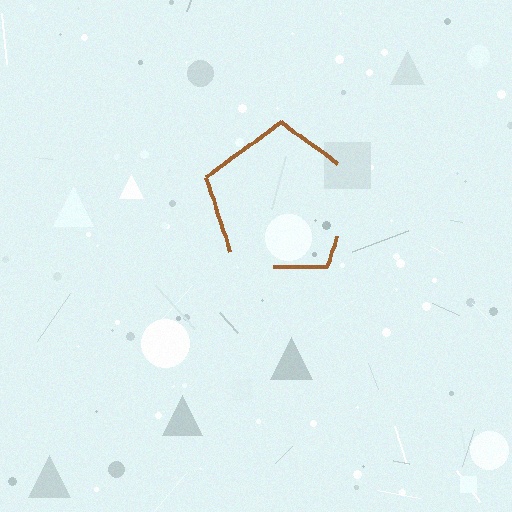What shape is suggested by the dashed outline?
The dashed outline suggests a pentagon.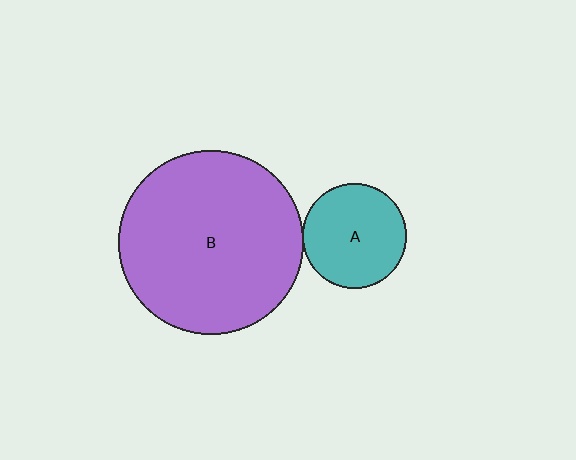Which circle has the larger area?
Circle B (purple).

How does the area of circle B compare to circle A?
Approximately 3.1 times.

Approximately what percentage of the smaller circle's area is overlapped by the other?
Approximately 5%.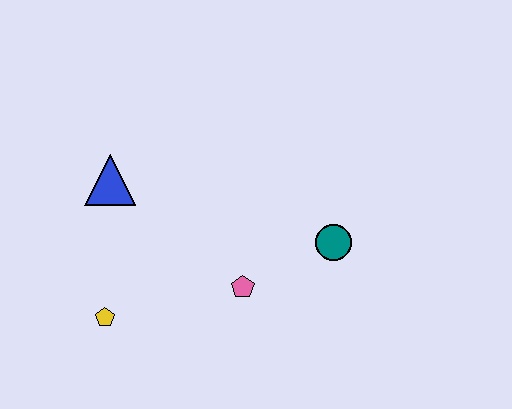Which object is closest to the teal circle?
The pink pentagon is closest to the teal circle.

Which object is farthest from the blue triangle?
The teal circle is farthest from the blue triangle.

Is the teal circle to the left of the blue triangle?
No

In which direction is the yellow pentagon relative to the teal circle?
The yellow pentagon is to the left of the teal circle.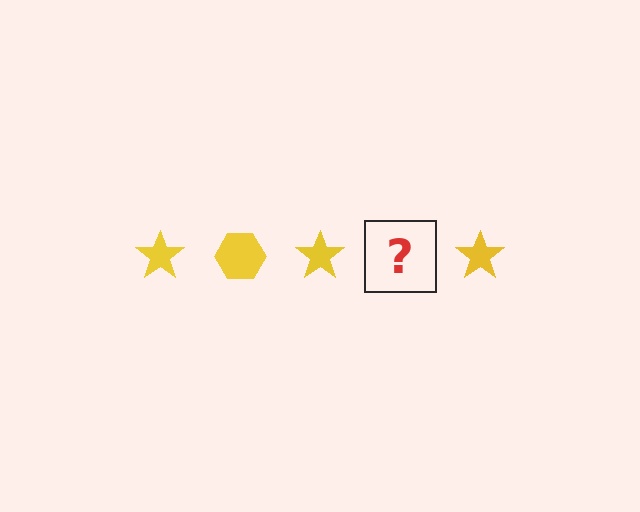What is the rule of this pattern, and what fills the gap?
The rule is that the pattern cycles through star, hexagon shapes in yellow. The gap should be filled with a yellow hexagon.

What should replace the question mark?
The question mark should be replaced with a yellow hexagon.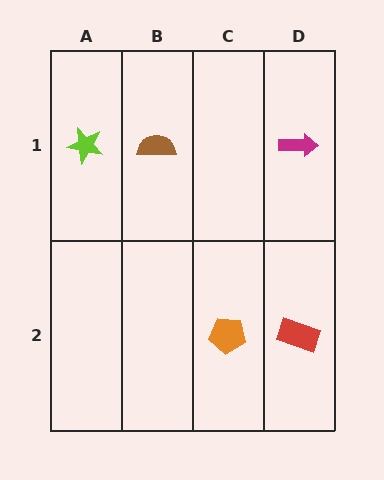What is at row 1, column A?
A lime star.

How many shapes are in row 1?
3 shapes.